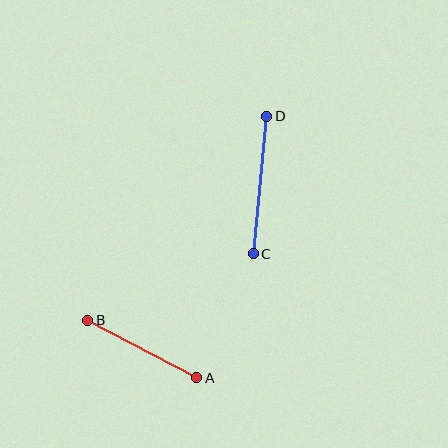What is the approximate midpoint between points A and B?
The midpoint is at approximately (142, 349) pixels.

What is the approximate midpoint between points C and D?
The midpoint is at approximately (260, 185) pixels.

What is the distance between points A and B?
The distance is approximately 123 pixels.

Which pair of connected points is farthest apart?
Points C and D are farthest apart.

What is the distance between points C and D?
The distance is approximately 138 pixels.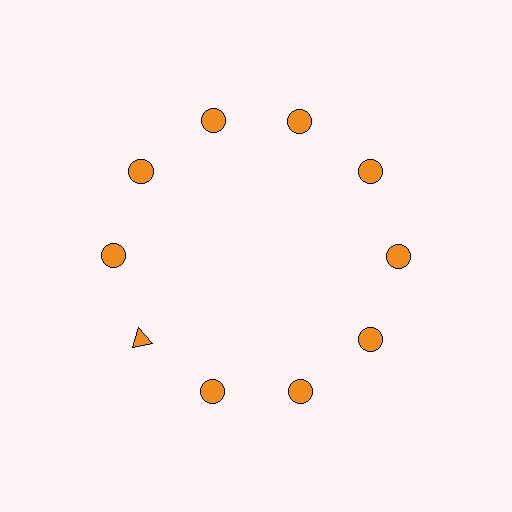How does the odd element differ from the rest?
It has a different shape: triangle instead of circle.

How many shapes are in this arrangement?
There are 10 shapes arranged in a ring pattern.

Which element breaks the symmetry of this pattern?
The orange triangle at roughly the 8 o'clock position breaks the symmetry. All other shapes are orange circles.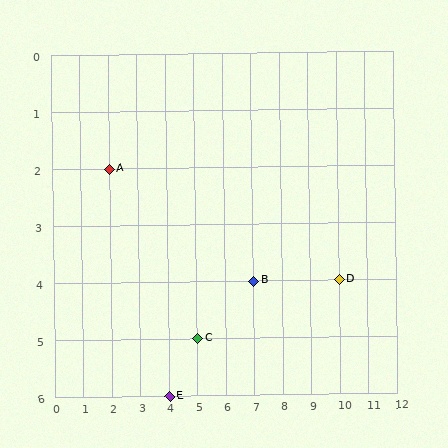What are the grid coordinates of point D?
Point D is at grid coordinates (10, 4).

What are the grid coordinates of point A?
Point A is at grid coordinates (2, 2).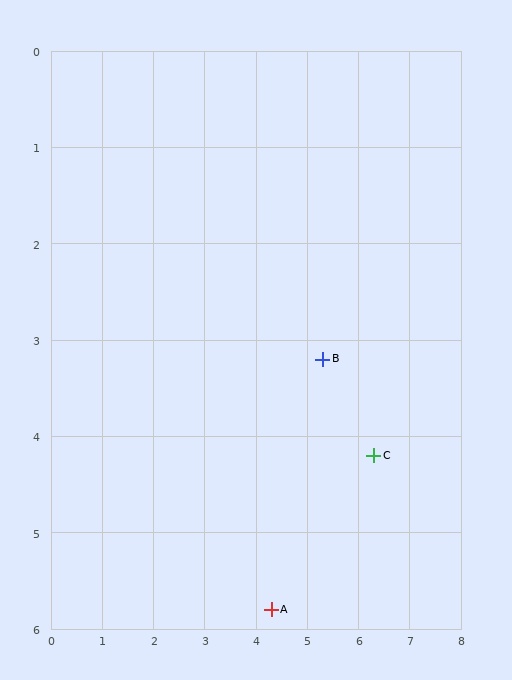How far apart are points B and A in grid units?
Points B and A are about 2.8 grid units apart.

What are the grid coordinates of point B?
Point B is at approximately (5.3, 3.2).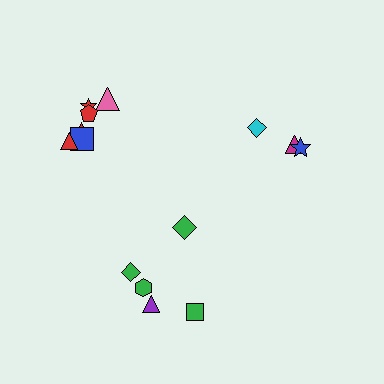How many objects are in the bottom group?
There are 5 objects.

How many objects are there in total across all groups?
There are 14 objects.